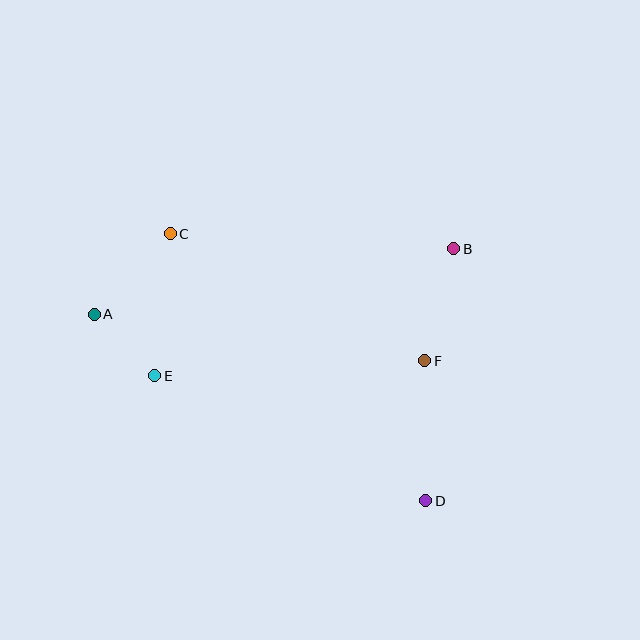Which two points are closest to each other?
Points A and E are closest to each other.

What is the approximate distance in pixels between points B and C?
The distance between B and C is approximately 284 pixels.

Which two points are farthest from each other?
Points A and D are farthest from each other.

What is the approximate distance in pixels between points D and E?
The distance between D and E is approximately 298 pixels.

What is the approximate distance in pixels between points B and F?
The distance between B and F is approximately 116 pixels.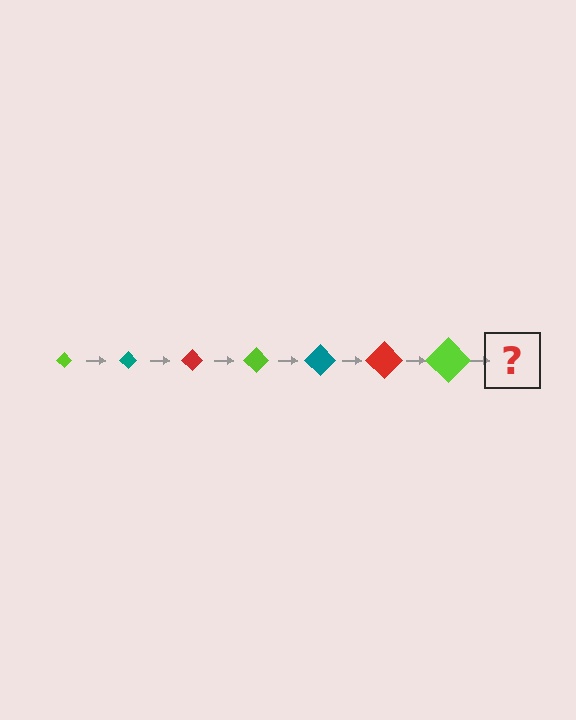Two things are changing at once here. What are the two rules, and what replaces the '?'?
The two rules are that the diamond grows larger each step and the color cycles through lime, teal, and red. The '?' should be a teal diamond, larger than the previous one.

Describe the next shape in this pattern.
It should be a teal diamond, larger than the previous one.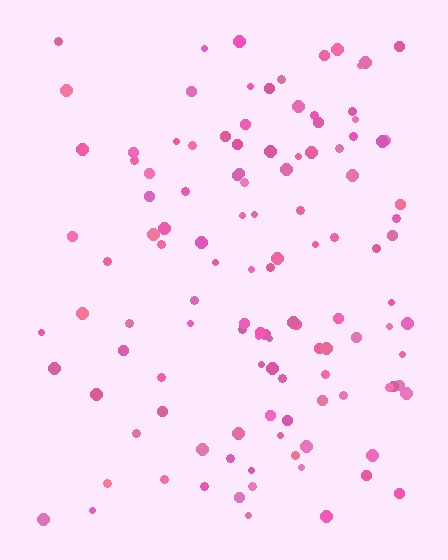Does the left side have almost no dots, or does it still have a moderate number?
Still a moderate number, just noticeably fewer than the right.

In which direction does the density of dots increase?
From left to right, with the right side densest.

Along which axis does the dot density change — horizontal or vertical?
Horizontal.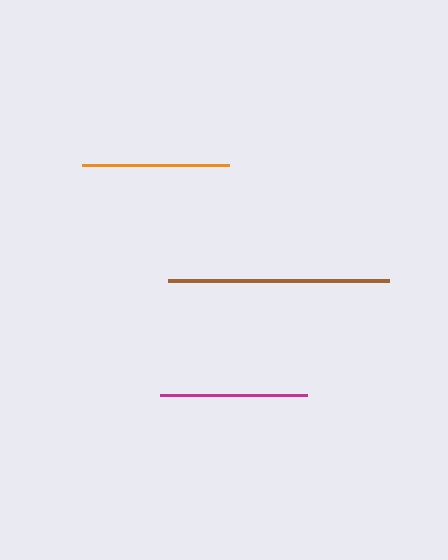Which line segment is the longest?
The brown line is the longest at approximately 221 pixels.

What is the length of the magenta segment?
The magenta segment is approximately 147 pixels long.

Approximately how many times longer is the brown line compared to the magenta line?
The brown line is approximately 1.5 times the length of the magenta line.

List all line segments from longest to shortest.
From longest to shortest: brown, orange, magenta.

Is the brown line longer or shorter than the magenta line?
The brown line is longer than the magenta line.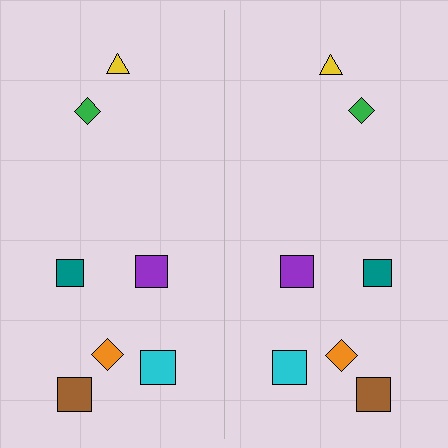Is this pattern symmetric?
Yes, this pattern has bilateral (reflection) symmetry.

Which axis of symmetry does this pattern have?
The pattern has a vertical axis of symmetry running through the center of the image.